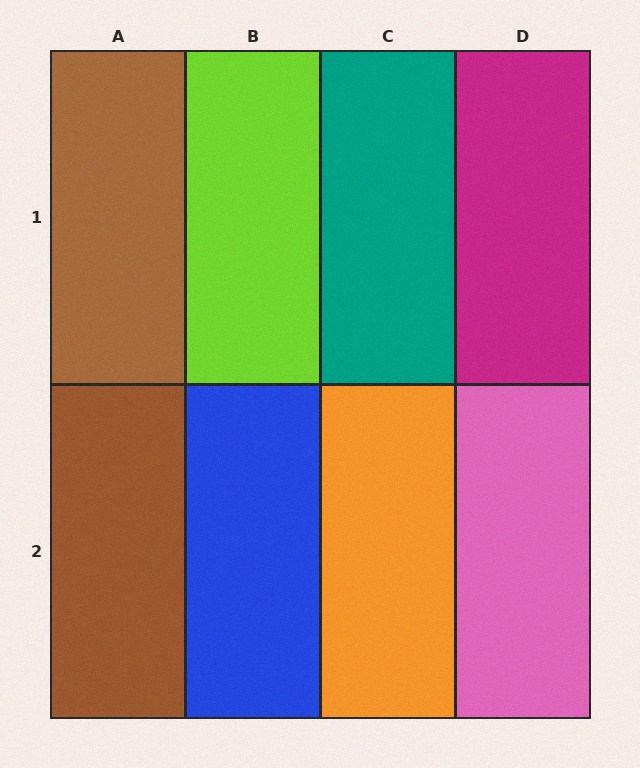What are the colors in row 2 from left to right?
Brown, blue, orange, pink.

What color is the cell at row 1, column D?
Magenta.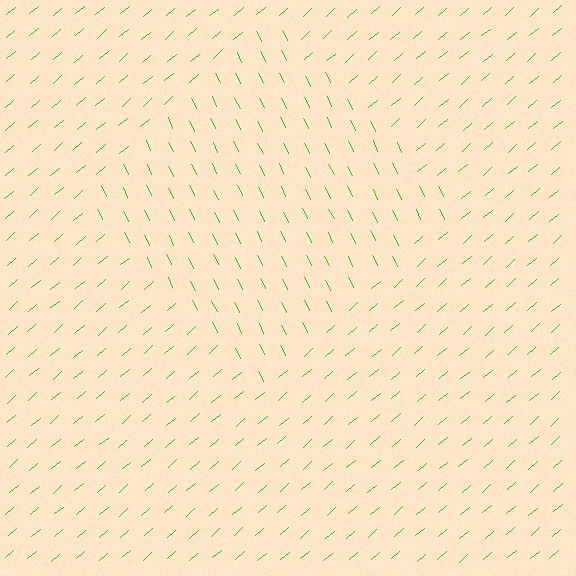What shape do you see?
I see a diamond.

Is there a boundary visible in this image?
Yes, there is a texture boundary formed by a change in line orientation.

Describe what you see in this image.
The image is filled with small green line segments. A diamond region in the image has lines oriented differently from the surrounding lines, creating a visible texture boundary.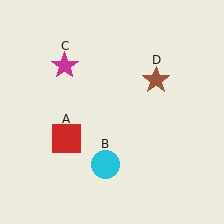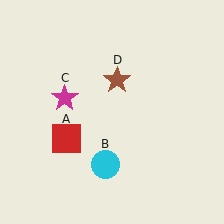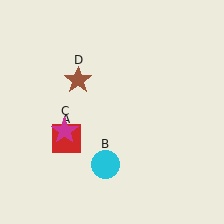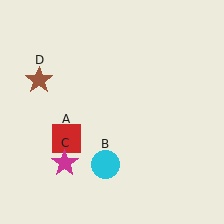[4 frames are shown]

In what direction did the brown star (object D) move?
The brown star (object D) moved left.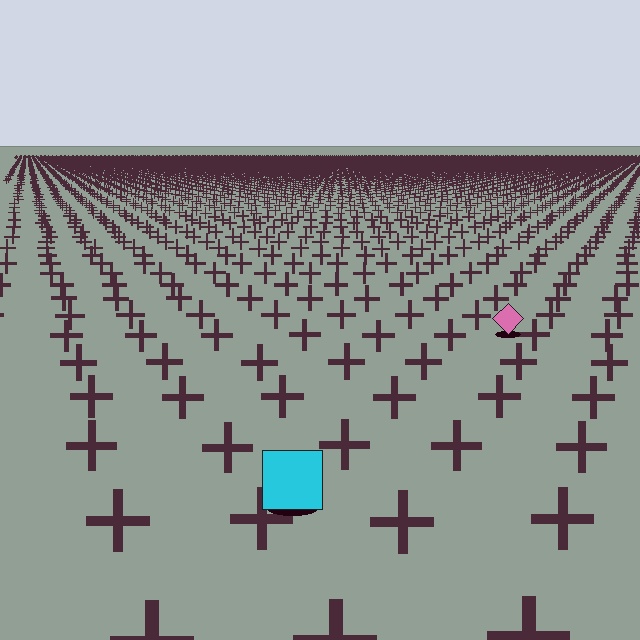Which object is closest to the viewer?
The cyan square is closest. The texture marks near it are larger and more spread out.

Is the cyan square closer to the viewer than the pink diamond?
Yes. The cyan square is closer — you can tell from the texture gradient: the ground texture is coarser near it.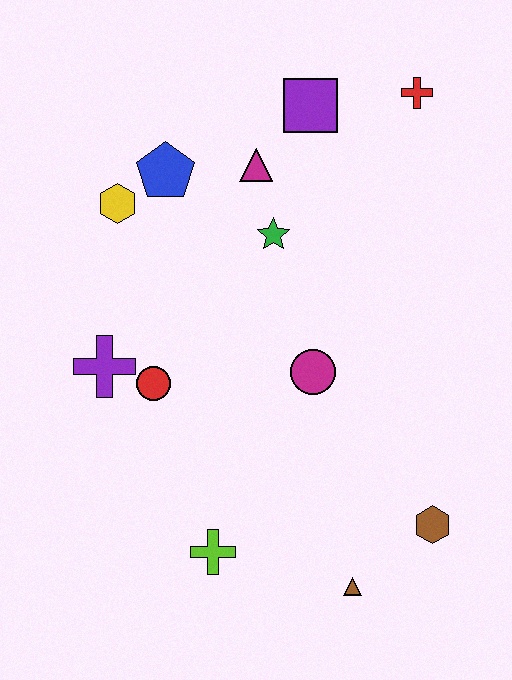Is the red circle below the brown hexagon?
No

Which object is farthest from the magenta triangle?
The brown triangle is farthest from the magenta triangle.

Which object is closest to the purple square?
The magenta triangle is closest to the purple square.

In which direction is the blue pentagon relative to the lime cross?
The blue pentagon is above the lime cross.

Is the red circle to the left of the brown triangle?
Yes